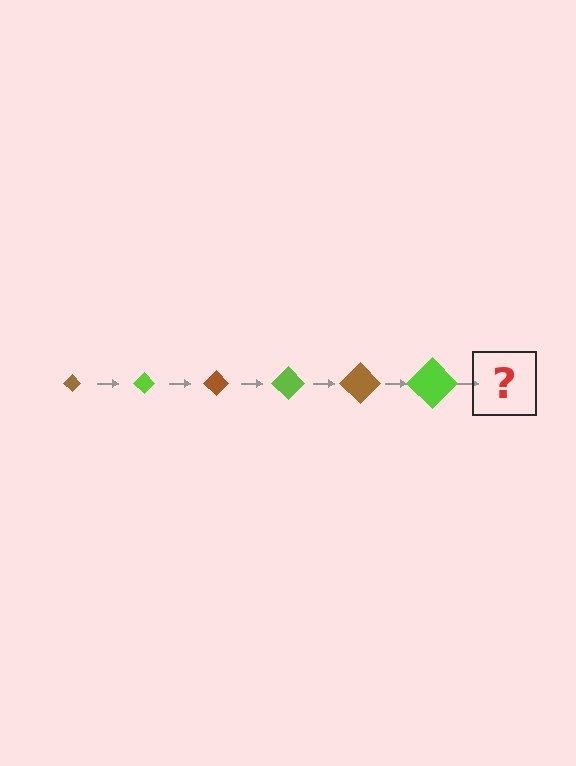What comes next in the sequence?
The next element should be a brown diamond, larger than the previous one.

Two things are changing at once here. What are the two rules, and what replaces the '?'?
The two rules are that the diamond grows larger each step and the color cycles through brown and lime. The '?' should be a brown diamond, larger than the previous one.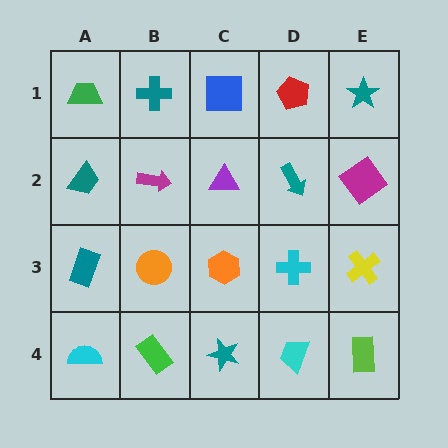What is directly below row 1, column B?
A magenta arrow.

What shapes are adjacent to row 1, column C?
A purple triangle (row 2, column C), a teal cross (row 1, column B), a red pentagon (row 1, column D).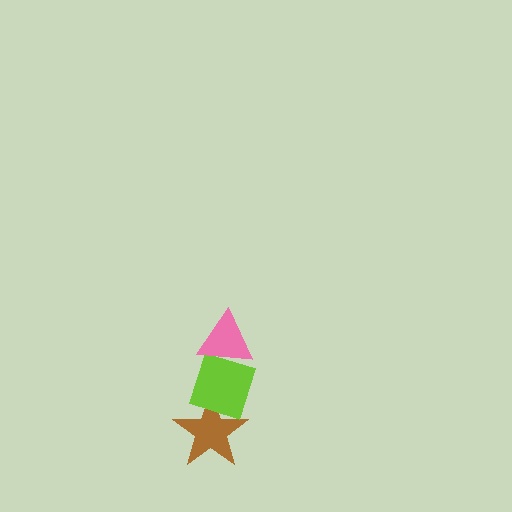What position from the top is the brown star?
The brown star is 3rd from the top.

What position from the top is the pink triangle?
The pink triangle is 1st from the top.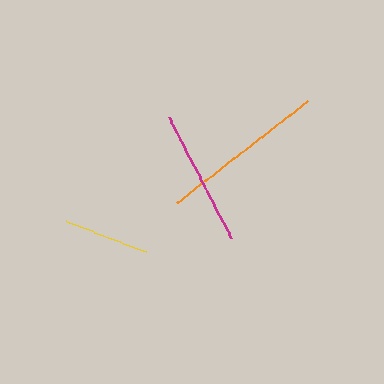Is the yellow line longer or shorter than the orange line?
The orange line is longer than the yellow line.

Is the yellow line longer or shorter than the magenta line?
The magenta line is longer than the yellow line.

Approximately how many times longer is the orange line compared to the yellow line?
The orange line is approximately 2.0 times the length of the yellow line.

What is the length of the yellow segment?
The yellow segment is approximately 85 pixels long.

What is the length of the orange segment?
The orange segment is approximately 167 pixels long.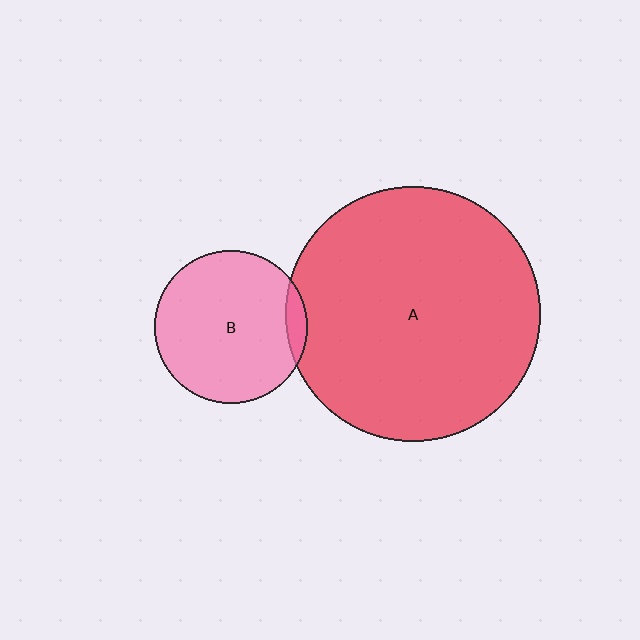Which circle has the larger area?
Circle A (red).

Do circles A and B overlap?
Yes.